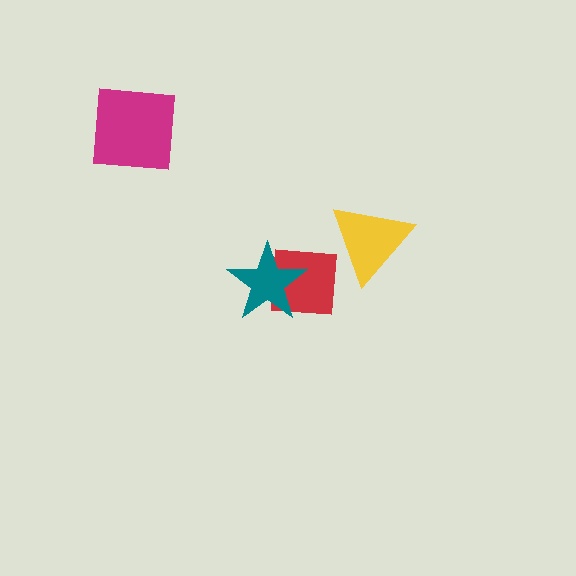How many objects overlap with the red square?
1 object overlaps with the red square.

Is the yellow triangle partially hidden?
No, no other shape covers it.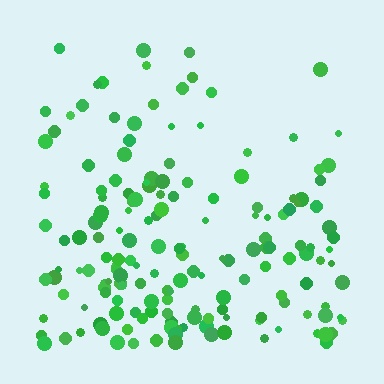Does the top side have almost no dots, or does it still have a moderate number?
Still a moderate number, just noticeably fewer than the bottom.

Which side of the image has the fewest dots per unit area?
The top.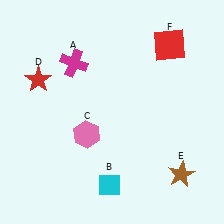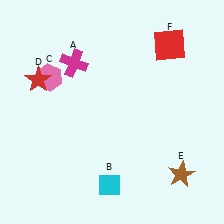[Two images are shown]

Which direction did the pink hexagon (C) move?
The pink hexagon (C) moved up.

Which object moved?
The pink hexagon (C) moved up.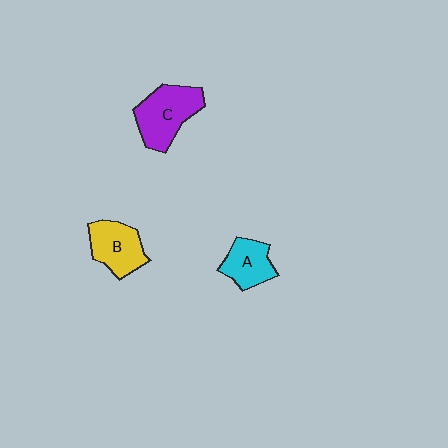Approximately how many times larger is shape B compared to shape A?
Approximately 1.2 times.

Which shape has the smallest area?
Shape A (cyan).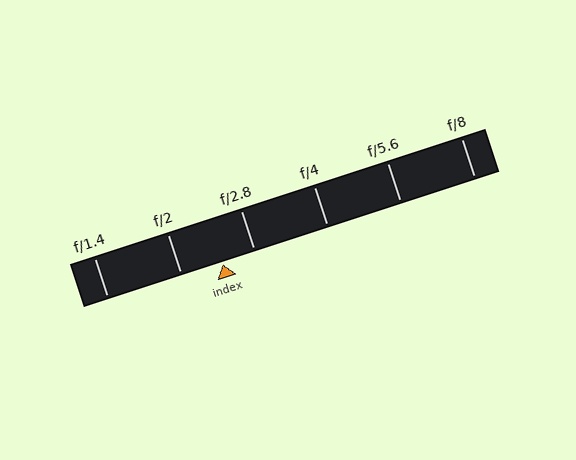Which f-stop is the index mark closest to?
The index mark is closest to f/2.8.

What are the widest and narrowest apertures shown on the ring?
The widest aperture shown is f/1.4 and the narrowest is f/8.